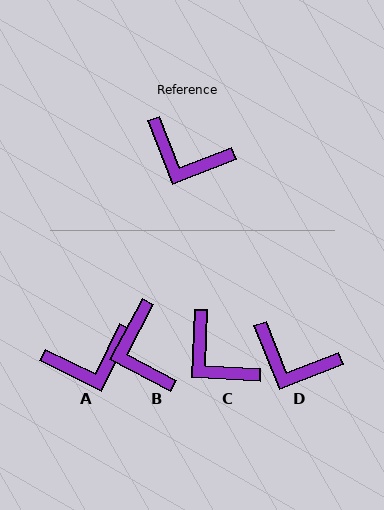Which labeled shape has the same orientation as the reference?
D.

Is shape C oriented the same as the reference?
No, it is off by about 24 degrees.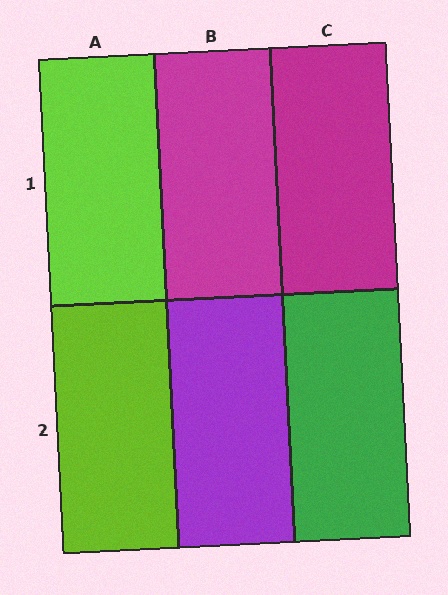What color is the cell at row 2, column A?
Lime.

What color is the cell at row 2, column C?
Green.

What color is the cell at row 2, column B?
Purple.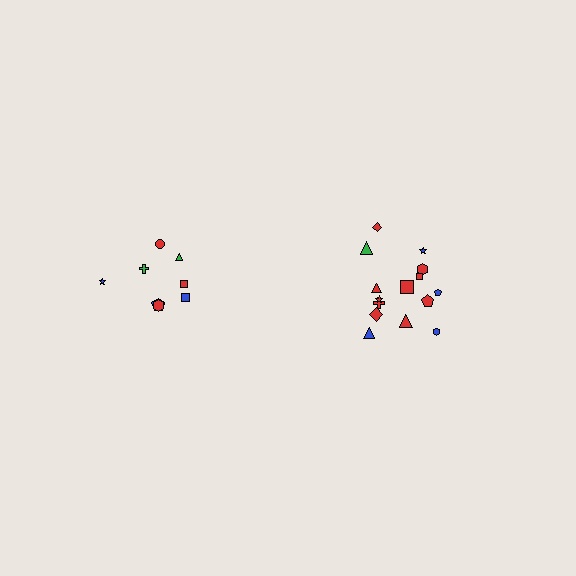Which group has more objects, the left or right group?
The right group.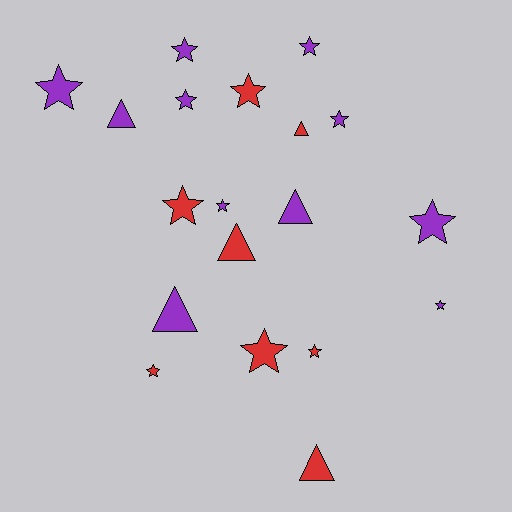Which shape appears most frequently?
Star, with 13 objects.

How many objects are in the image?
There are 19 objects.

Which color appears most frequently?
Purple, with 11 objects.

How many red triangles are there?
There are 3 red triangles.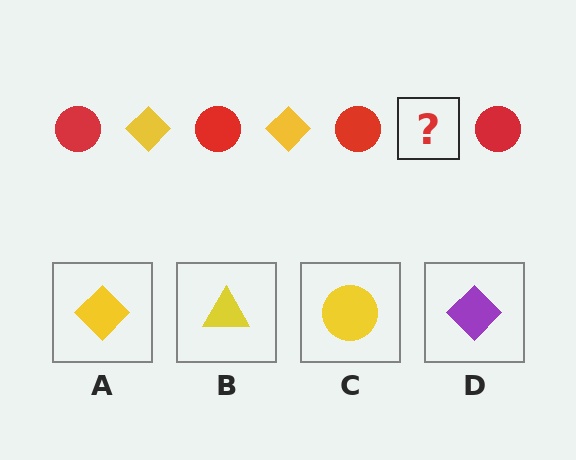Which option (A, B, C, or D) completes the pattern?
A.